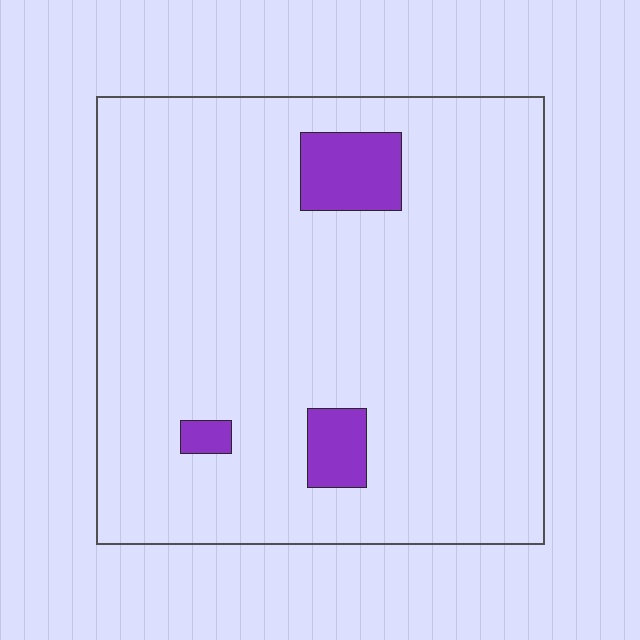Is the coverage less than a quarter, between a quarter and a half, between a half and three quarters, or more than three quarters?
Less than a quarter.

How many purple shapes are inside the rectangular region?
3.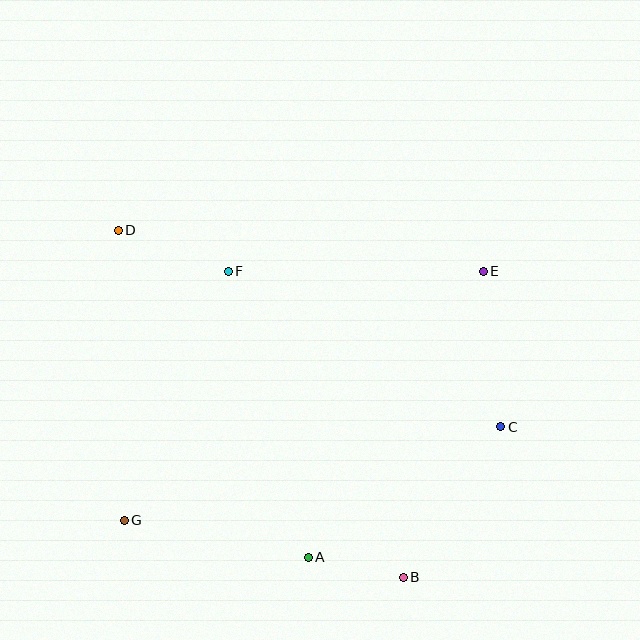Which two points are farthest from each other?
Points B and D are farthest from each other.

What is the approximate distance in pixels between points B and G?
The distance between B and G is approximately 285 pixels.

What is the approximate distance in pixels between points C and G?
The distance between C and G is approximately 388 pixels.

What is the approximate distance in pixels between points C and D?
The distance between C and D is approximately 430 pixels.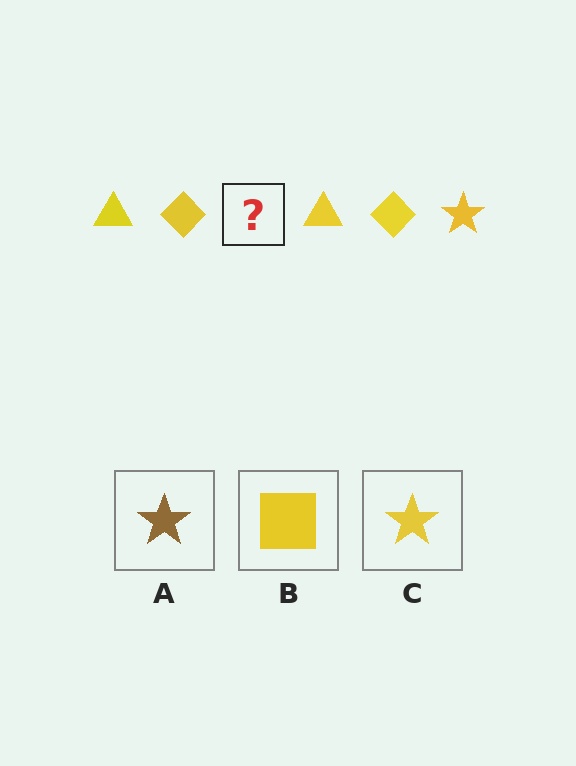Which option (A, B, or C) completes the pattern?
C.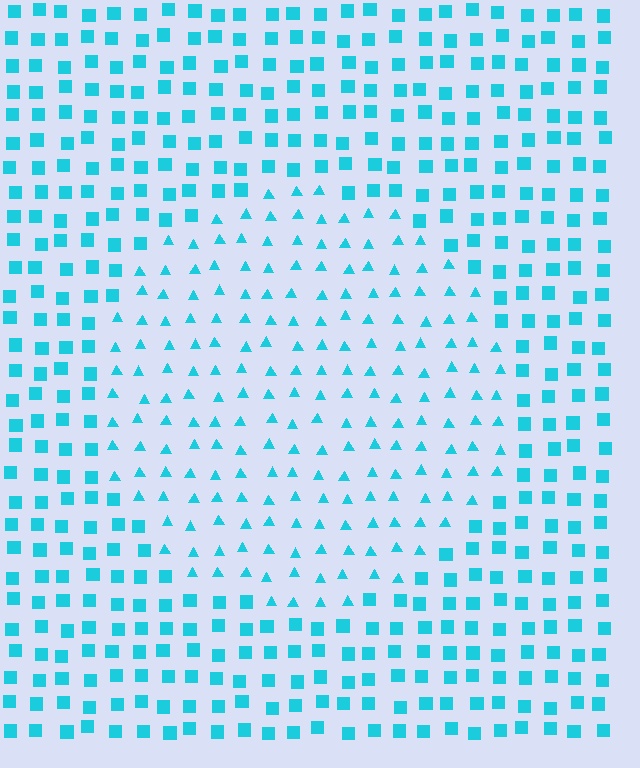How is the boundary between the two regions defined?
The boundary is defined by a change in element shape: triangles inside vs. squares outside. All elements share the same color and spacing.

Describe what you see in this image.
The image is filled with small cyan elements arranged in a uniform grid. A circle-shaped region contains triangles, while the surrounding area contains squares. The boundary is defined purely by the change in element shape.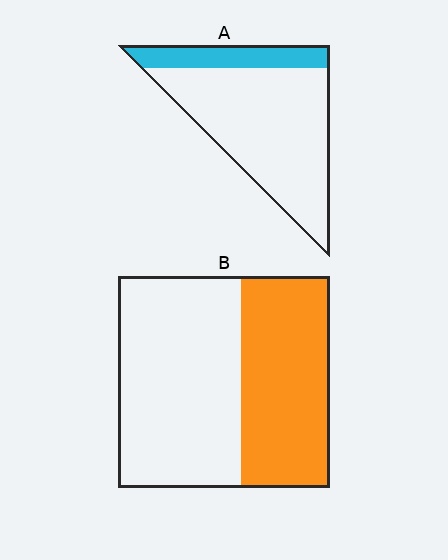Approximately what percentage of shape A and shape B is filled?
A is approximately 20% and B is approximately 40%.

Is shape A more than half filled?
No.